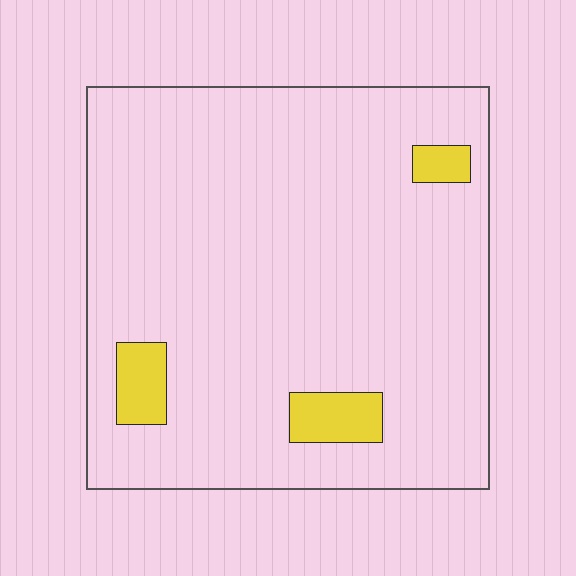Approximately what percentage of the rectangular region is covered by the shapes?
Approximately 5%.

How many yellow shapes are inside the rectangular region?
3.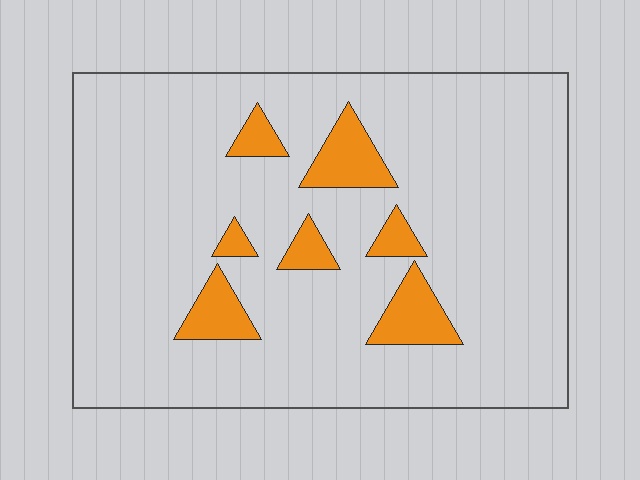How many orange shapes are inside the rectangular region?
7.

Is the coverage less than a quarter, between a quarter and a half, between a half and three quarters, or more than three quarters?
Less than a quarter.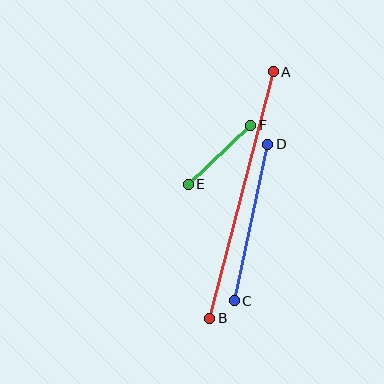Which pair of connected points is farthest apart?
Points A and B are farthest apart.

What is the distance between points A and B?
The distance is approximately 254 pixels.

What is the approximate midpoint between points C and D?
The midpoint is at approximately (251, 223) pixels.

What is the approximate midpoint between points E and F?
The midpoint is at approximately (219, 155) pixels.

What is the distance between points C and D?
The distance is approximately 160 pixels.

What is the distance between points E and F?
The distance is approximately 86 pixels.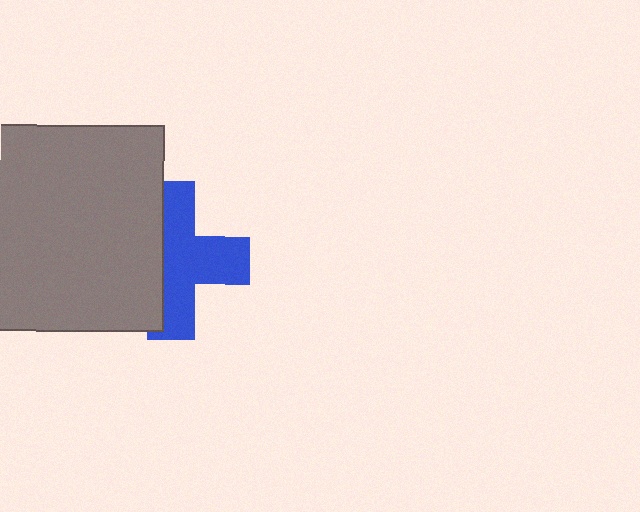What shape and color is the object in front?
The object in front is a gray square.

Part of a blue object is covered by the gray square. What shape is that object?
It is a cross.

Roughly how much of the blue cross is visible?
About half of it is visible (roughly 60%).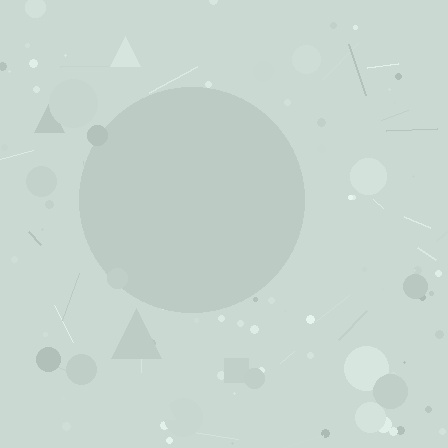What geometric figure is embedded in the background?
A circle is embedded in the background.